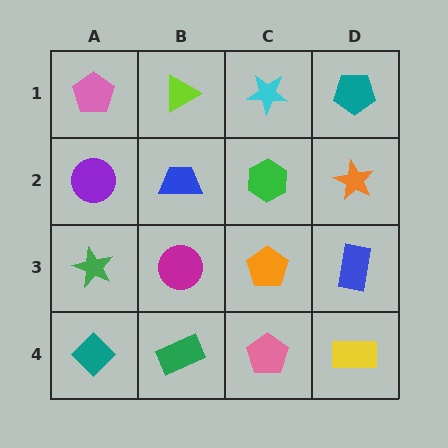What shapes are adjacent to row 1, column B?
A blue trapezoid (row 2, column B), a pink pentagon (row 1, column A), a cyan star (row 1, column C).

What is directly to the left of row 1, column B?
A pink pentagon.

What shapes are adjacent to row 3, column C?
A green hexagon (row 2, column C), a pink pentagon (row 4, column C), a magenta circle (row 3, column B), a blue rectangle (row 3, column D).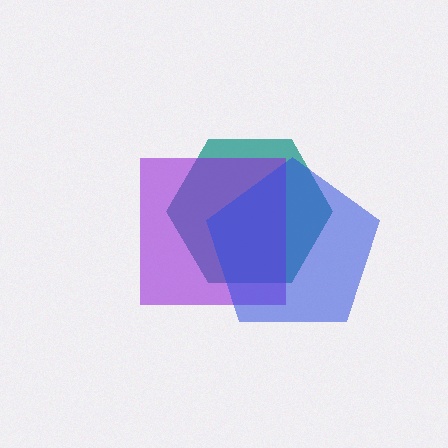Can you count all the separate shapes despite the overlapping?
Yes, there are 3 separate shapes.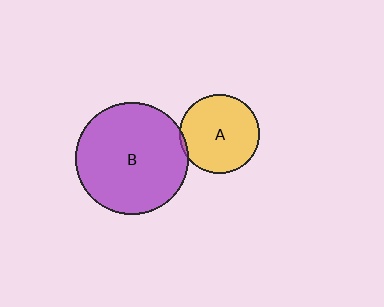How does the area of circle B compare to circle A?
Approximately 2.0 times.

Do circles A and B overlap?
Yes.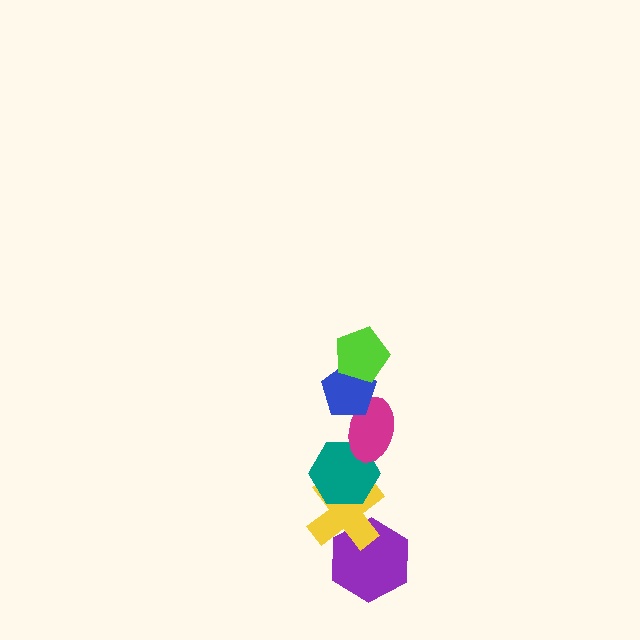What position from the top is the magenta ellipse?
The magenta ellipse is 3rd from the top.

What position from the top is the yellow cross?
The yellow cross is 5th from the top.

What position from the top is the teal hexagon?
The teal hexagon is 4th from the top.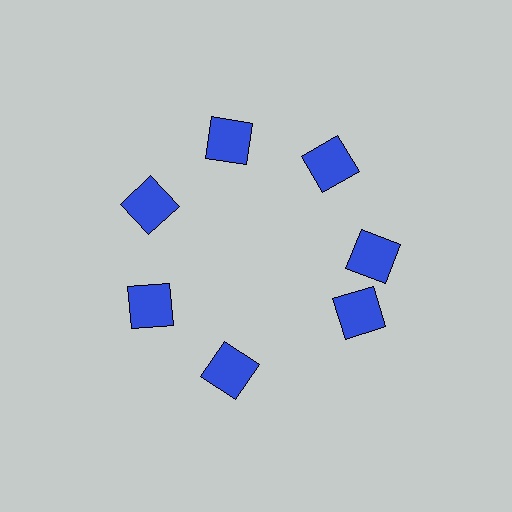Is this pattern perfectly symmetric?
No. The 7 blue squares are arranged in a ring, but one element near the 5 o'clock position is rotated out of alignment along the ring, breaking the 7-fold rotational symmetry.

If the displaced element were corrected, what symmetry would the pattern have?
It would have 7-fold rotational symmetry — the pattern would map onto itself every 51 degrees.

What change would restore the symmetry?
The symmetry would be restored by rotating it back into even spacing with its neighbors so that all 7 squares sit at equal angles and equal distance from the center.